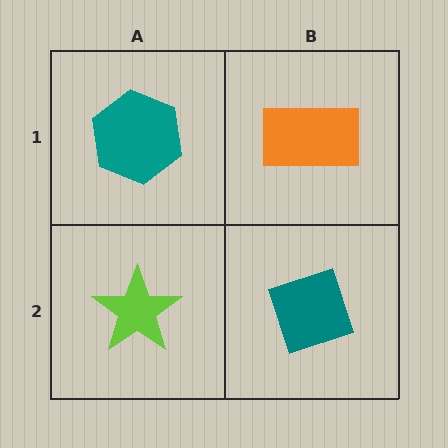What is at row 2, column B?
A teal diamond.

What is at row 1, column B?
An orange rectangle.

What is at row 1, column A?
A teal hexagon.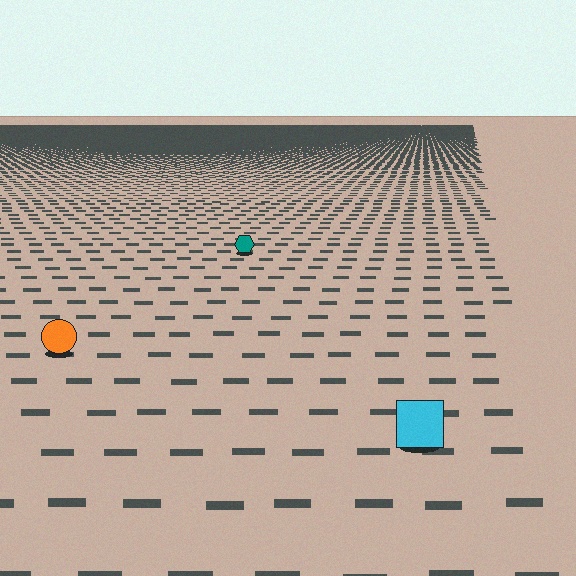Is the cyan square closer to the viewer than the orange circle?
Yes. The cyan square is closer — you can tell from the texture gradient: the ground texture is coarser near it.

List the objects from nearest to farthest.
From nearest to farthest: the cyan square, the orange circle, the teal hexagon.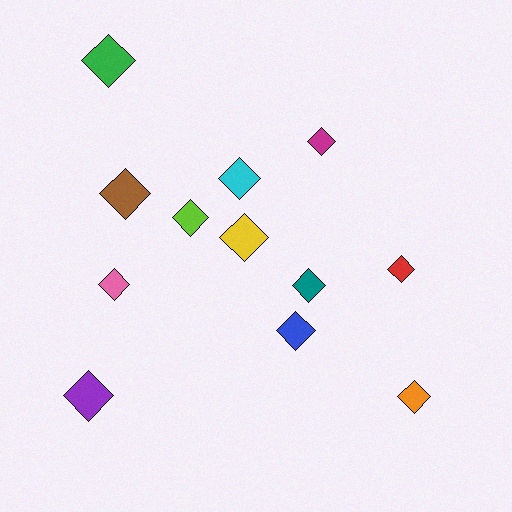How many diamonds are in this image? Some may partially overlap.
There are 12 diamonds.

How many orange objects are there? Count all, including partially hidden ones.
There is 1 orange object.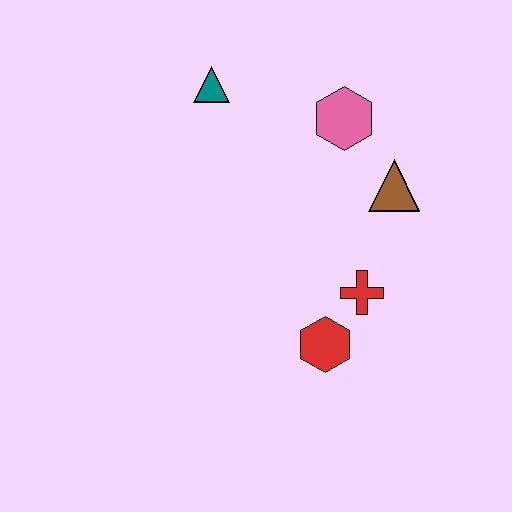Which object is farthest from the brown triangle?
The teal triangle is farthest from the brown triangle.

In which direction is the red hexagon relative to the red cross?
The red hexagon is below the red cross.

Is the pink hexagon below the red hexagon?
No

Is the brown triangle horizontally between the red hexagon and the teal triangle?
No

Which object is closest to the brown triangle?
The pink hexagon is closest to the brown triangle.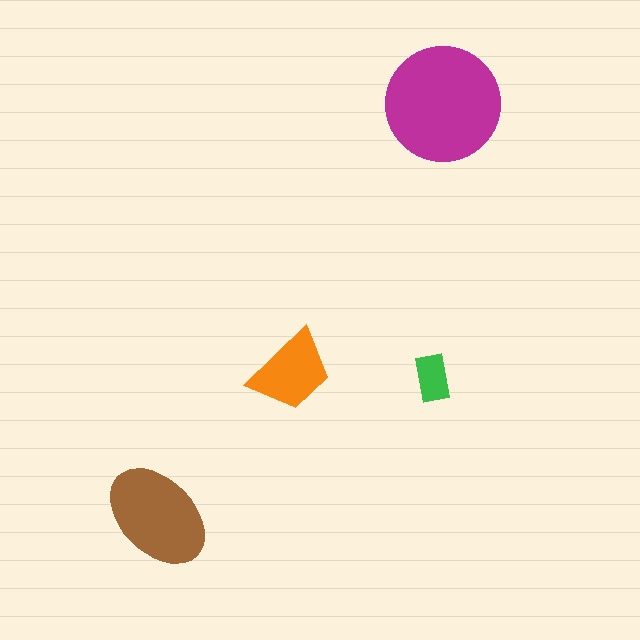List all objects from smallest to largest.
The green rectangle, the orange trapezoid, the brown ellipse, the magenta circle.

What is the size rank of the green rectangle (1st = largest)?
4th.